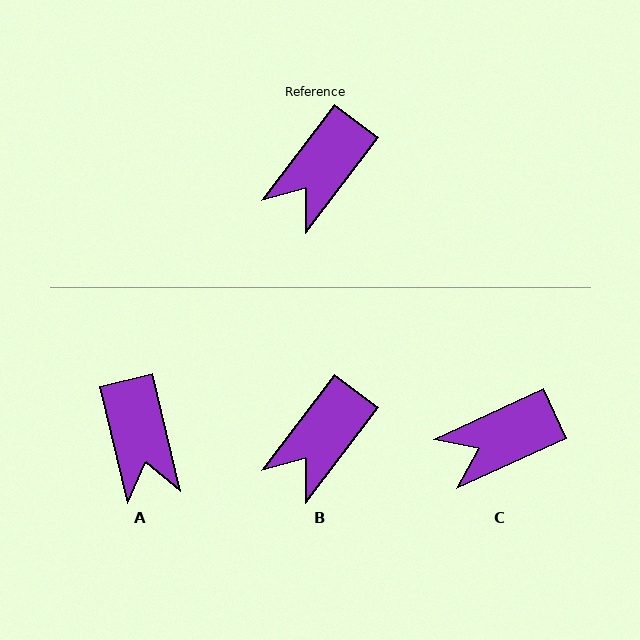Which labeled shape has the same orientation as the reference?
B.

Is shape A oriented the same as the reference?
No, it is off by about 51 degrees.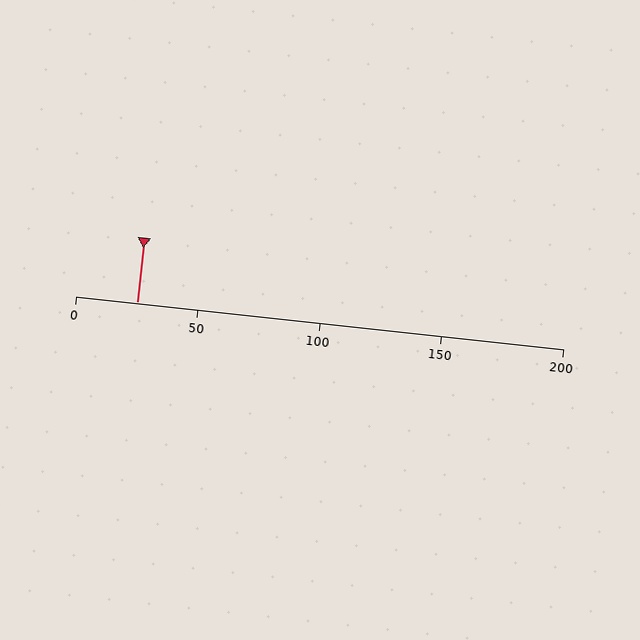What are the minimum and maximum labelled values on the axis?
The axis runs from 0 to 200.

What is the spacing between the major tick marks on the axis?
The major ticks are spaced 50 apart.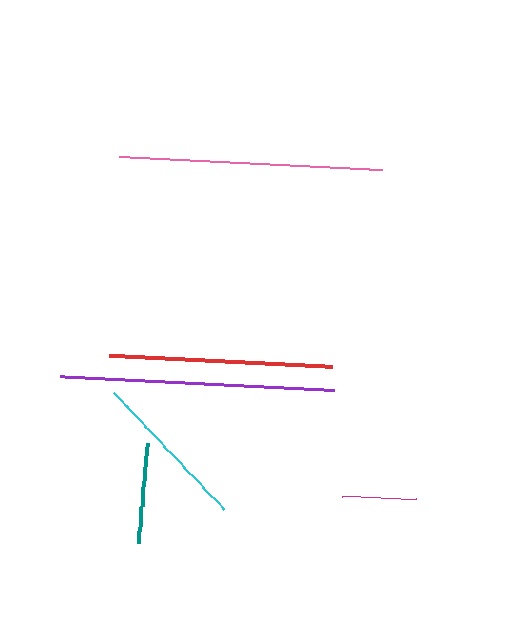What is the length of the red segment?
The red segment is approximately 223 pixels long.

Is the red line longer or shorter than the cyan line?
The red line is longer than the cyan line.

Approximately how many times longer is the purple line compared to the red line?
The purple line is approximately 1.2 times the length of the red line.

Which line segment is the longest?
The purple line is the longest at approximately 274 pixels.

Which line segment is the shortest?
The magenta line is the shortest at approximately 74 pixels.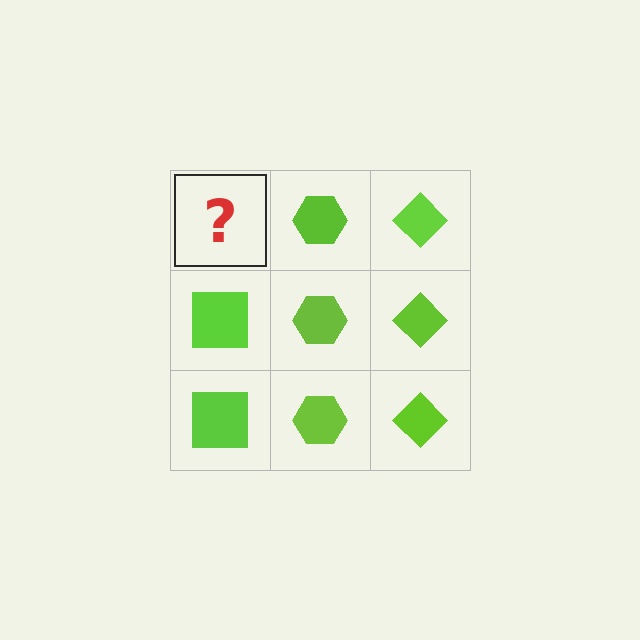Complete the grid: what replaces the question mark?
The question mark should be replaced with a lime square.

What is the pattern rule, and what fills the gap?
The rule is that each column has a consistent shape. The gap should be filled with a lime square.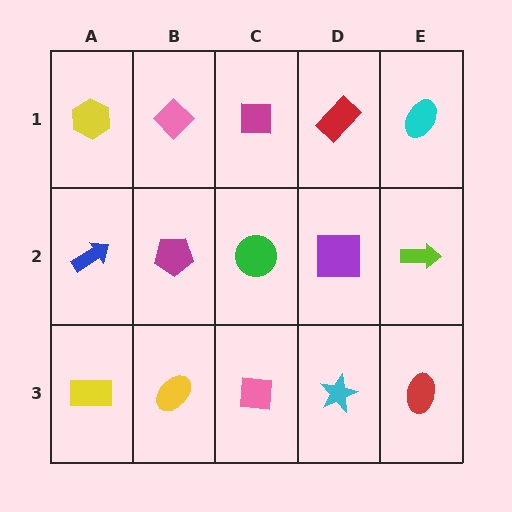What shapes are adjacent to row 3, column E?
A lime arrow (row 2, column E), a cyan star (row 3, column D).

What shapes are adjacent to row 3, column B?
A magenta pentagon (row 2, column B), a yellow rectangle (row 3, column A), a pink square (row 3, column C).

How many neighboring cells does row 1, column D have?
3.